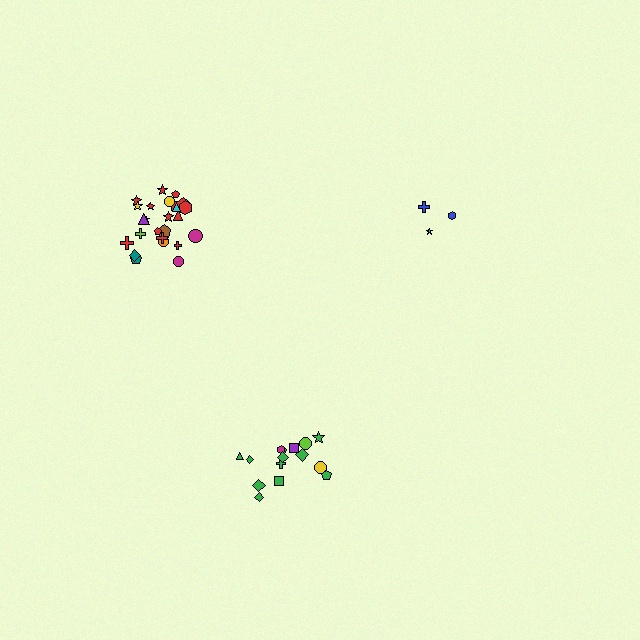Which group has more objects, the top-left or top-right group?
The top-left group.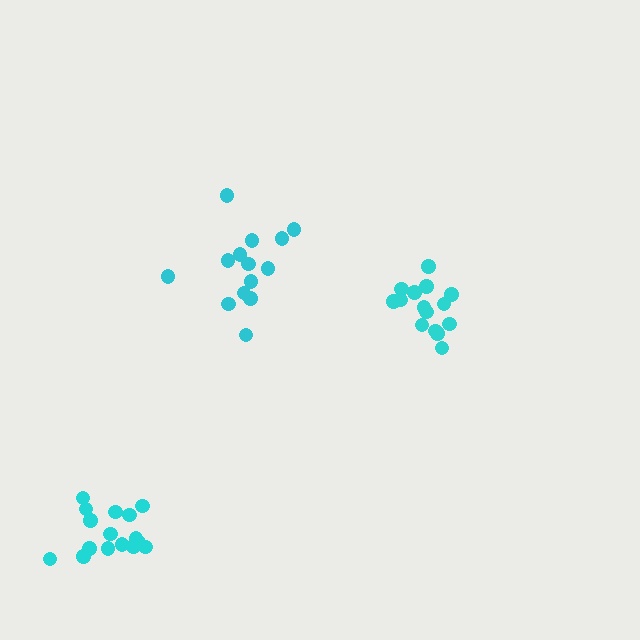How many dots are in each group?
Group 1: 14 dots, Group 2: 15 dots, Group 3: 16 dots (45 total).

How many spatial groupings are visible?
There are 3 spatial groupings.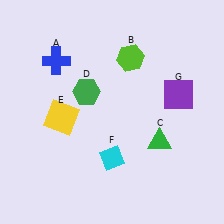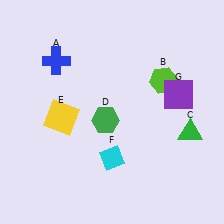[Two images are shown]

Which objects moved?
The objects that moved are: the lime hexagon (B), the green triangle (C), the green hexagon (D).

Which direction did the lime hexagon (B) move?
The lime hexagon (B) moved right.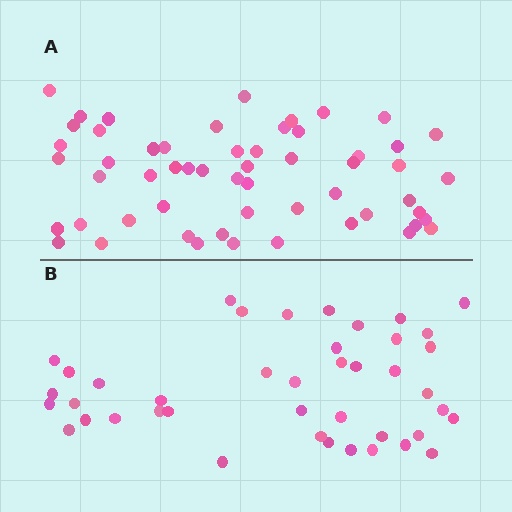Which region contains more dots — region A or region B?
Region A (the top region) has more dots.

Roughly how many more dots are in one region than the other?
Region A has approximately 15 more dots than region B.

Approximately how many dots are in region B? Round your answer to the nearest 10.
About 40 dots. (The exact count is 42, which rounds to 40.)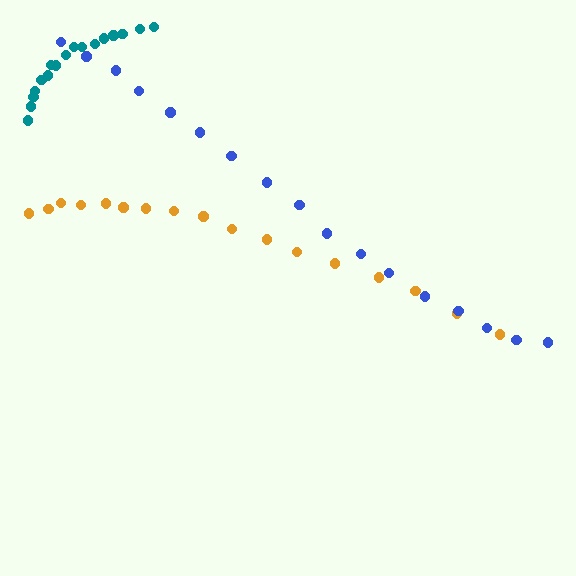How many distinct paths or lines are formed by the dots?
There are 3 distinct paths.